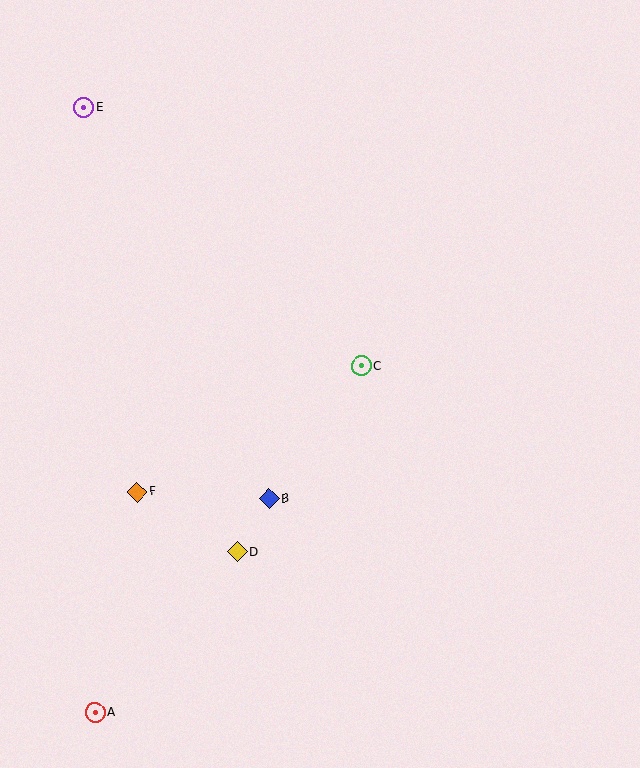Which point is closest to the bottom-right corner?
Point D is closest to the bottom-right corner.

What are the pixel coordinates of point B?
Point B is at (269, 498).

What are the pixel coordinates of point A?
Point A is at (95, 713).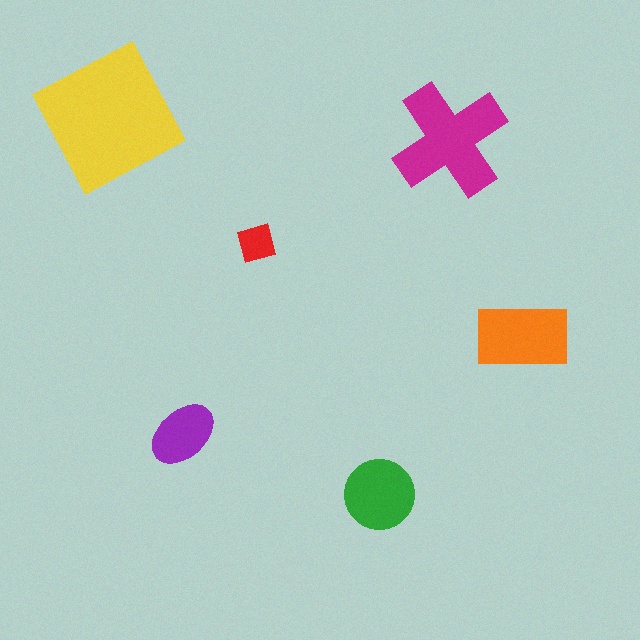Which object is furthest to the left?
The yellow square is leftmost.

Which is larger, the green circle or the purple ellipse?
The green circle.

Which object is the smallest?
The red square.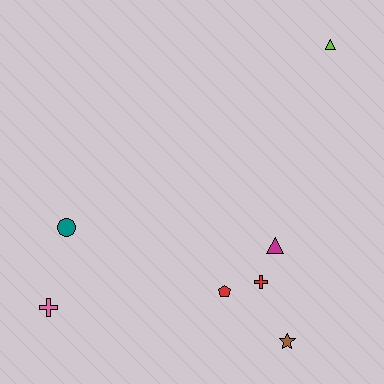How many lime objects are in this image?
There is 1 lime object.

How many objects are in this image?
There are 7 objects.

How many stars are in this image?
There is 1 star.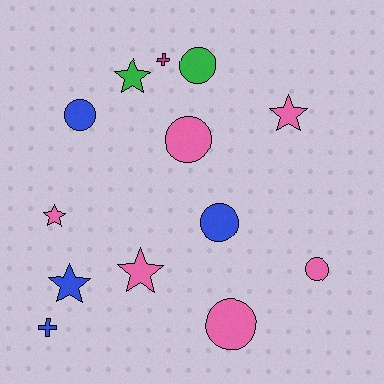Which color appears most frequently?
Pink, with 6 objects.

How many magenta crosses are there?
There is 1 magenta cross.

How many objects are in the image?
There are 13 objects.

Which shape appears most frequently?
Circle, with 6 objects.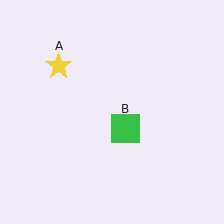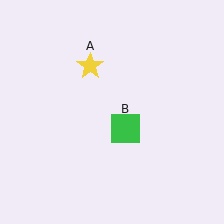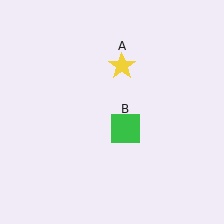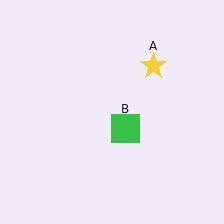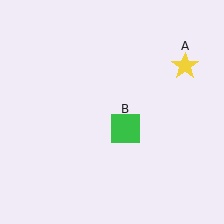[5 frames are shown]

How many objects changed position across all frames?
1 object changed position: yellow star (object A).